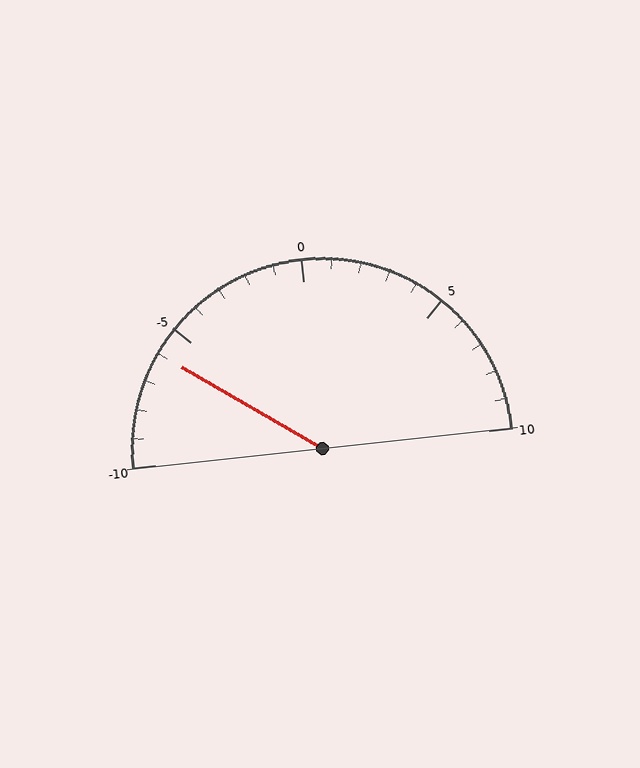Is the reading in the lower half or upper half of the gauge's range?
The reading is in the lower half of the range (-10 to 10).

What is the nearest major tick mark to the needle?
The nearest major tick mark is -5.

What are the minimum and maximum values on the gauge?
The gauge ranges from -10 to 10.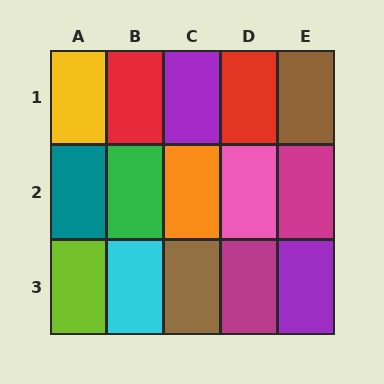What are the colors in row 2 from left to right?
Teal, green, orange, pink, magenta.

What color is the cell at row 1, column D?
Red.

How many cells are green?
1 cell is green.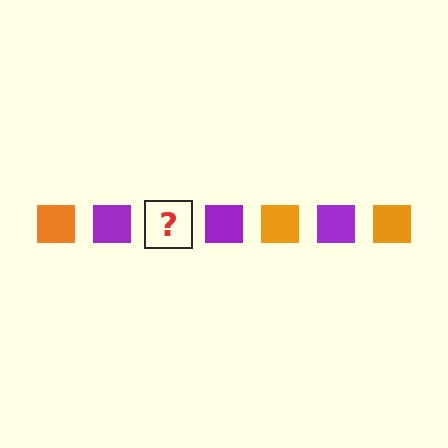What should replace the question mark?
The question mark should be replaced with an orange square.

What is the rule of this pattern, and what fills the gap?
The rule is that the pattern cycles through orange, purple squares. The gap should be filled with an orange square.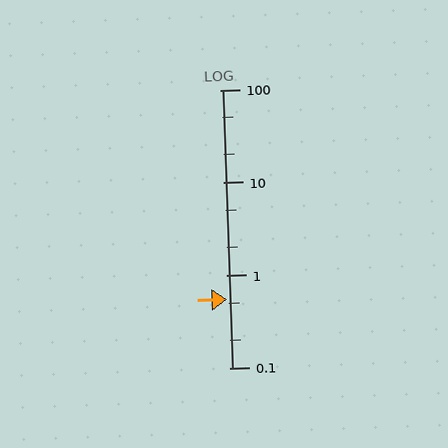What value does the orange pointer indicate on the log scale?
The pointer indicates approximately 0.55.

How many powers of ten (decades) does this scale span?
The scale spans 3 decades, from 0.1 to 100.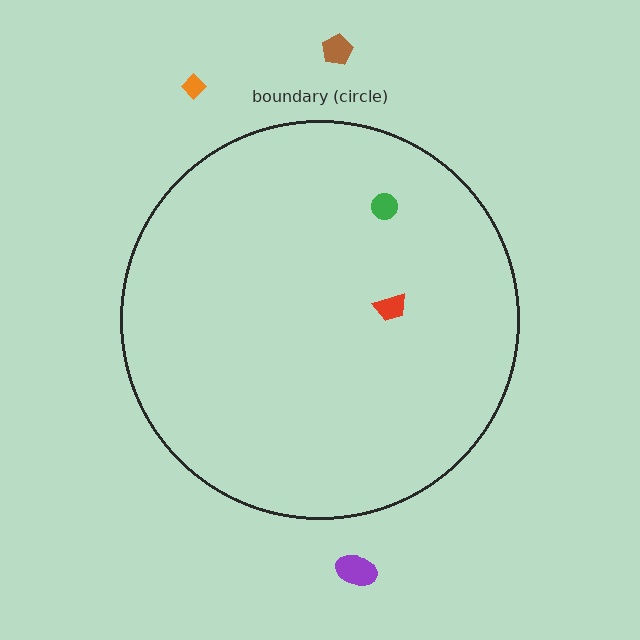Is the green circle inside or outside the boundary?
Inside.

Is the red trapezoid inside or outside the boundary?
Inside.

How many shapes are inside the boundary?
2 inside, 3 outside.